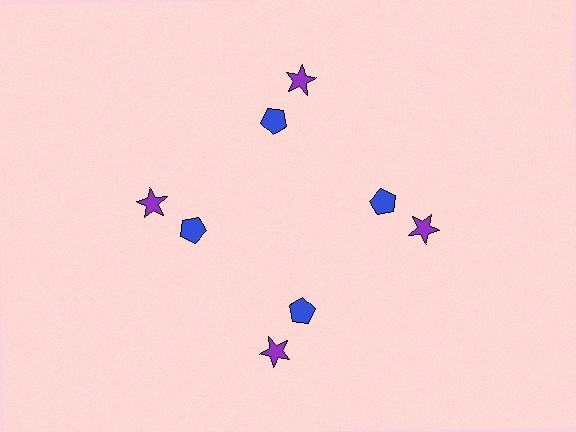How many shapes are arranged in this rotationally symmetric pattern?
There are 8 shapes, arranged in 4 groups of 2.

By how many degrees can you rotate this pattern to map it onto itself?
The pattern maps onto itself every 90 degrees of rotation.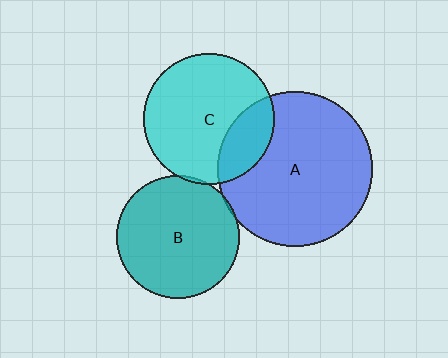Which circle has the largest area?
Circle A (blue).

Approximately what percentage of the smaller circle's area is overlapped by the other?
Approximately 5%.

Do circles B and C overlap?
Yes.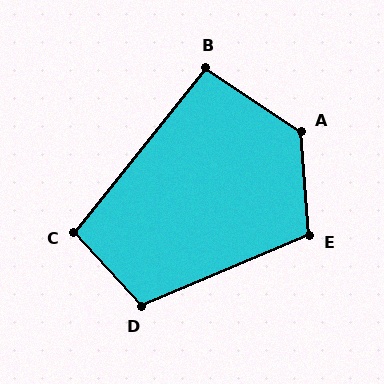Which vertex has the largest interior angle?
A, at approximately 128 degrees.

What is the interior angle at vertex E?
Approximately 109 degrees (obtuse).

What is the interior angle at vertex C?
Approximately 99 degrees (obtuse).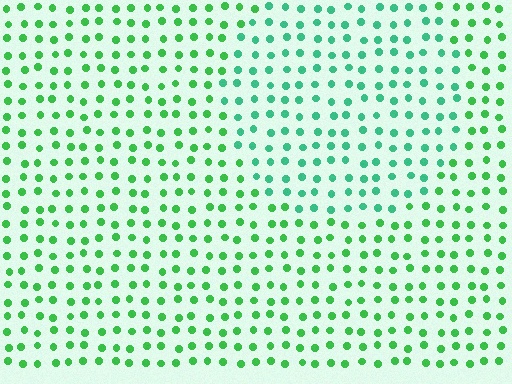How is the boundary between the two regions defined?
The boundary is defined purely by a slight shift in hue (about 28 degrees). Spacing, size, and orientation are identical on both sides.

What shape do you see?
I see a circle.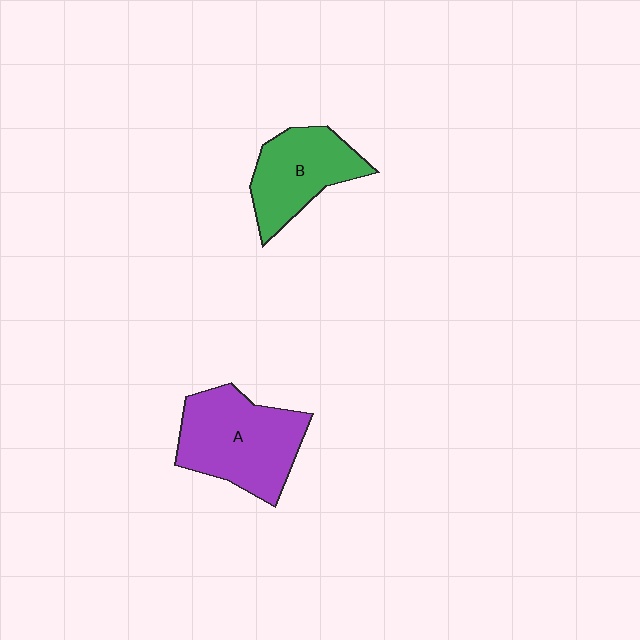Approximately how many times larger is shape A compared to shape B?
Approximately 1.3 times.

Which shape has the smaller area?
Shape B (green).